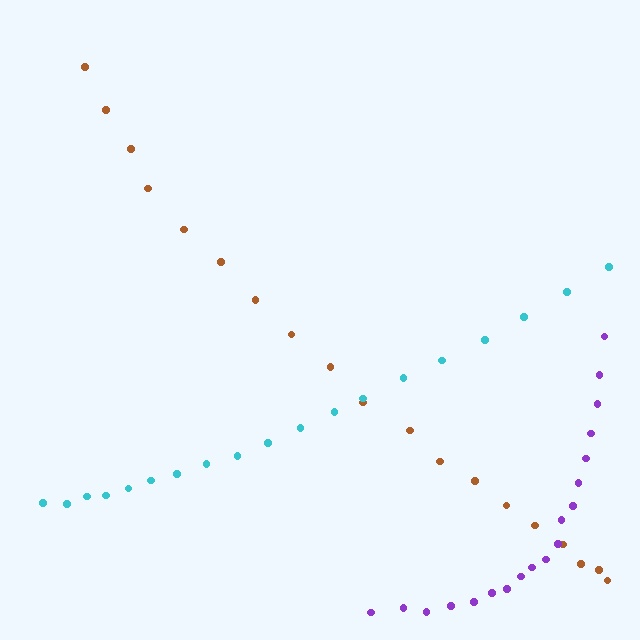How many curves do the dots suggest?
There are 3 distinct paths.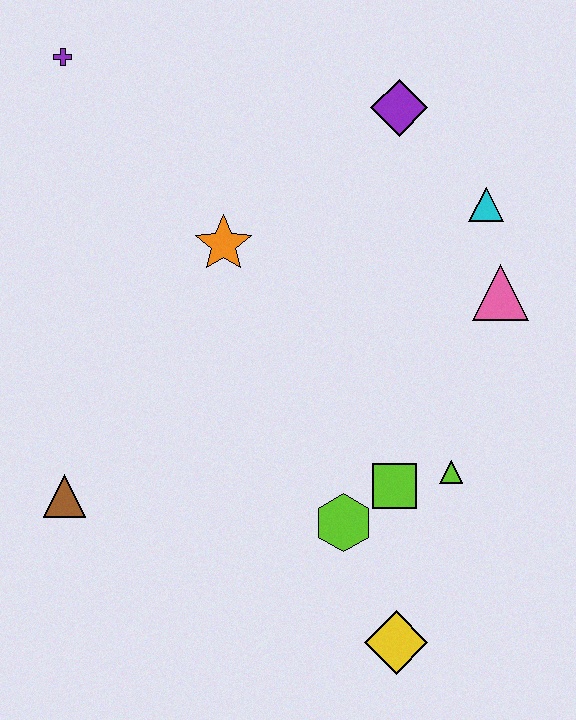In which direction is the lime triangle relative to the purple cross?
The lime triangle is below the purple cross.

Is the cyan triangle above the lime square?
Yes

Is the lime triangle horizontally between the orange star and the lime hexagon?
No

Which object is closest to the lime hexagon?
The lime square is closest to the lime hexagon.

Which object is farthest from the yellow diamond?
The purple cross is farthest from the yellow diamond.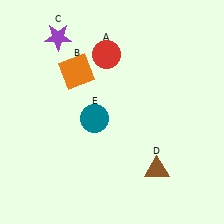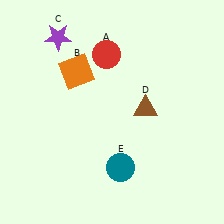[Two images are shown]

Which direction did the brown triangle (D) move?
The brown triangle (D) moved up.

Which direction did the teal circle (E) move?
The teal circle (E) moved down.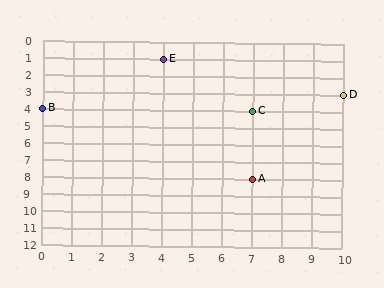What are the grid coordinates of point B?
Point B is at grid coordinates (0, 4).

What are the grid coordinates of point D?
Point D is at grid coordinates (10, 3).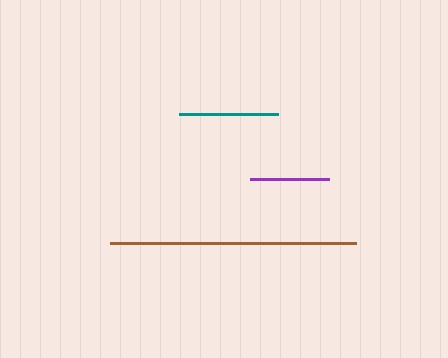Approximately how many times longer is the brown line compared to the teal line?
The brown line is approximately 2.5 times the length of the teal line.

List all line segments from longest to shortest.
From longest to shortest: brown, teal, purple.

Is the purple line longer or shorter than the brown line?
The brown line is longer than the purple line.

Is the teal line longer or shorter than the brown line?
The brown line is longer than the teal line.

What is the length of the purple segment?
The purple segment is approximately 79 pixels long.